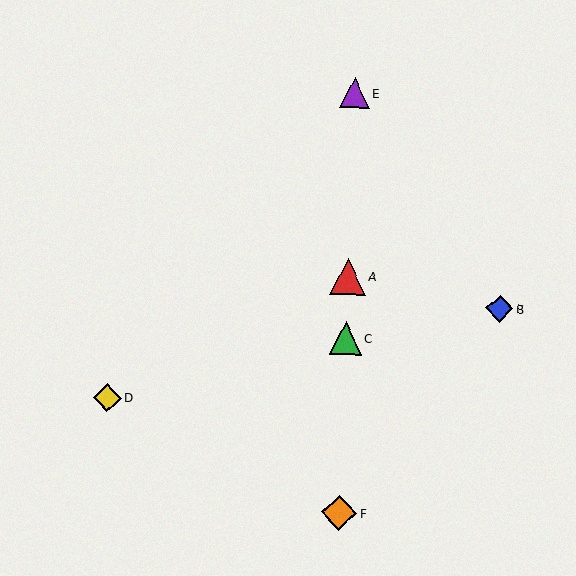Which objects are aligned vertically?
Objects A, C, E, F are aligned vertically.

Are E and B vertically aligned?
No, E is at x≈354 and B is at x≈500.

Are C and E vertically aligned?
Yes, both are at x≈345.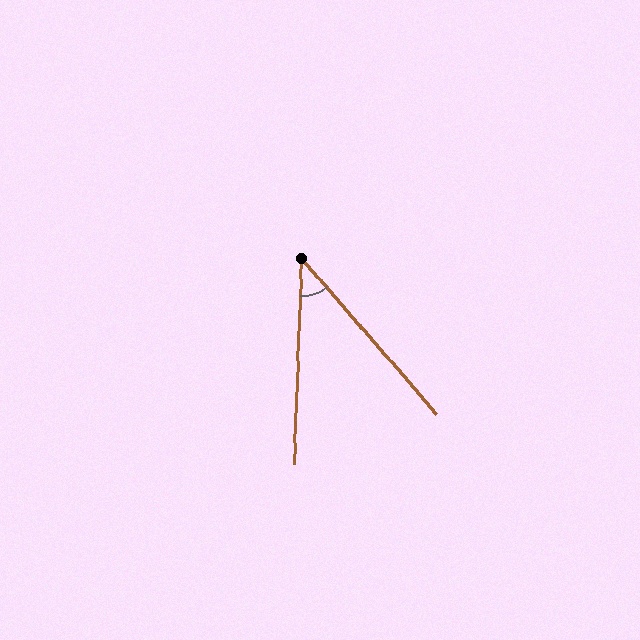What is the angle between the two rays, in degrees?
Approximately 43 degrees.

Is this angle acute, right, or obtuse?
It is acute.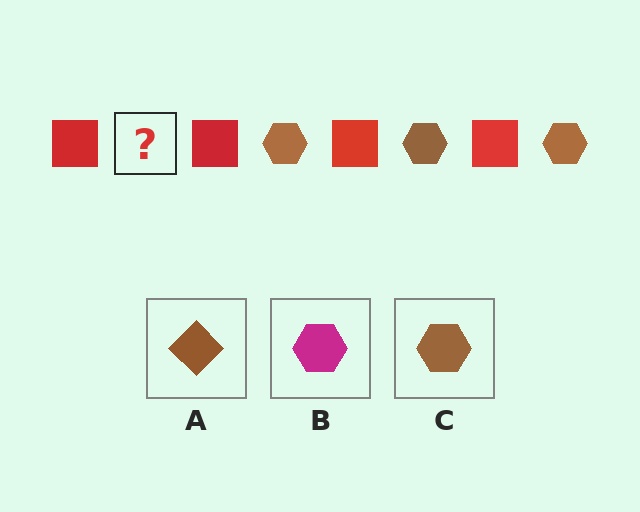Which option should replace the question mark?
Option C.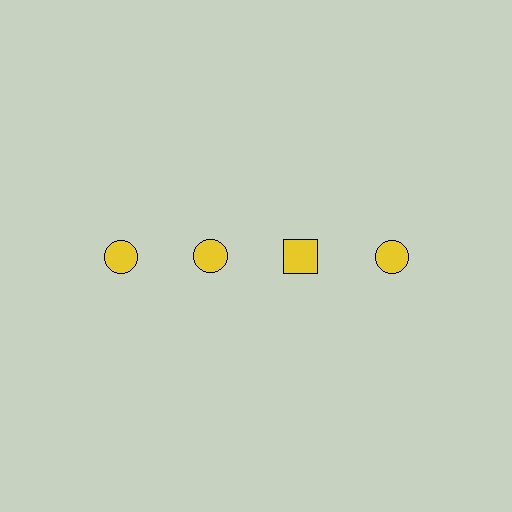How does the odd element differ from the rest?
It has a different shape: square instead of circle.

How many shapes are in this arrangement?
There are 4 shapes arranged in a grid pattern.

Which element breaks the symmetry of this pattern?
The yellow square in the top row, center column breaks the symmetry. All other shapes are yellow circles.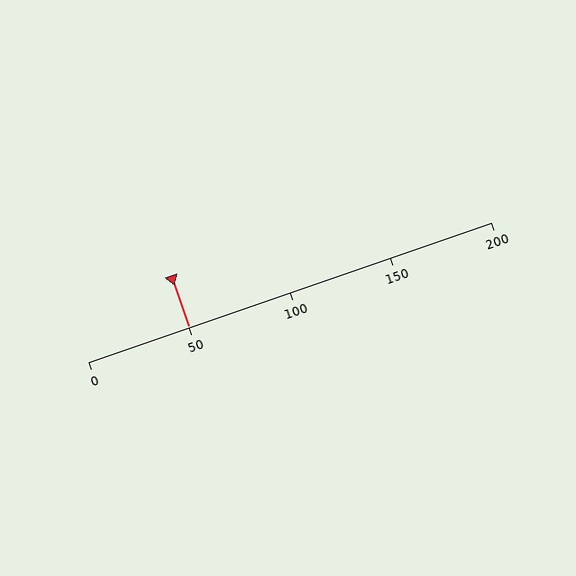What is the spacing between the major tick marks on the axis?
The major ticks are spaced 50 apart.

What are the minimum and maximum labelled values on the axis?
The axis runs from 0 to 200.